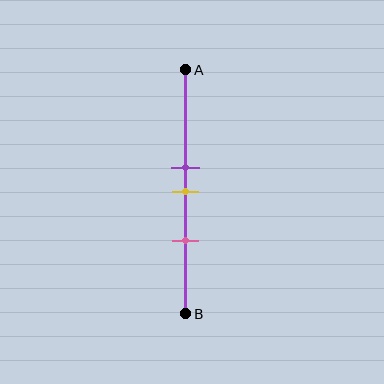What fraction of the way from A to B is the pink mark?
The pink mark is approximately 70% (0.7) of the way from A to B.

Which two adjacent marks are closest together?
The purple and yellow marks are the closest adjacent pair.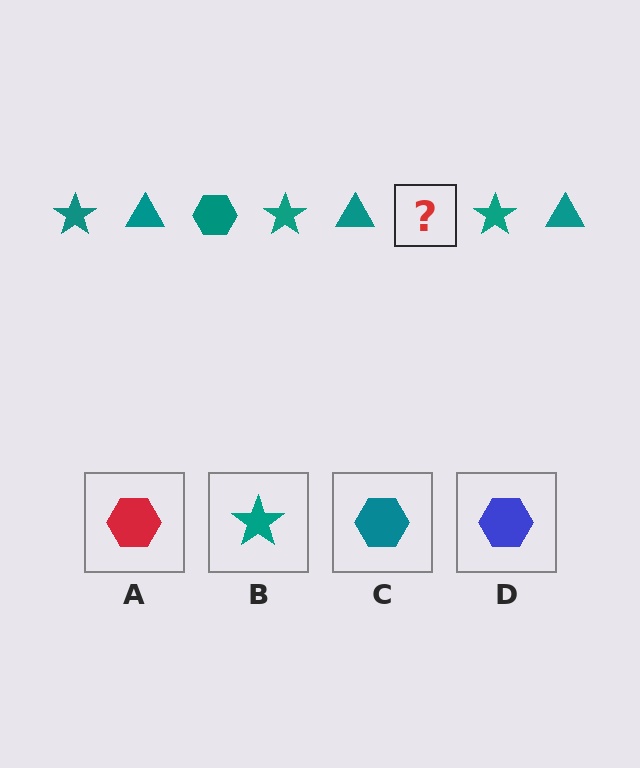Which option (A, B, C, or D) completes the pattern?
C.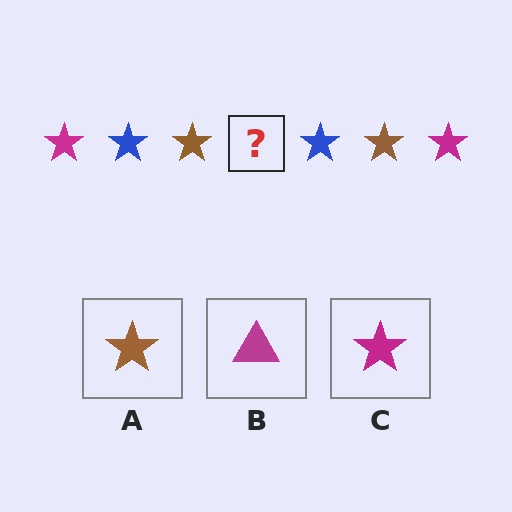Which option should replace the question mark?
Option C.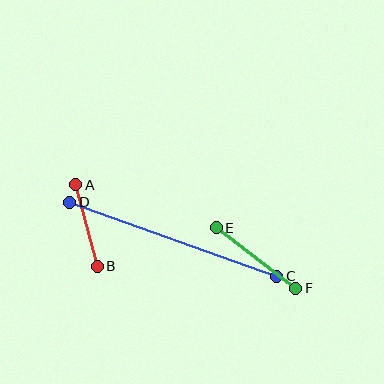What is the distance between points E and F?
The distance is approximately 100 pixels.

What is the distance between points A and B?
The distance is approximately 85 pixels.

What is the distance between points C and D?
The distance is approximately 220 pixels.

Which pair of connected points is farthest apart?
Points C and D are farthest apart.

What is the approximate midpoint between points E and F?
The midpoint is at approximately (256, 258) pixels.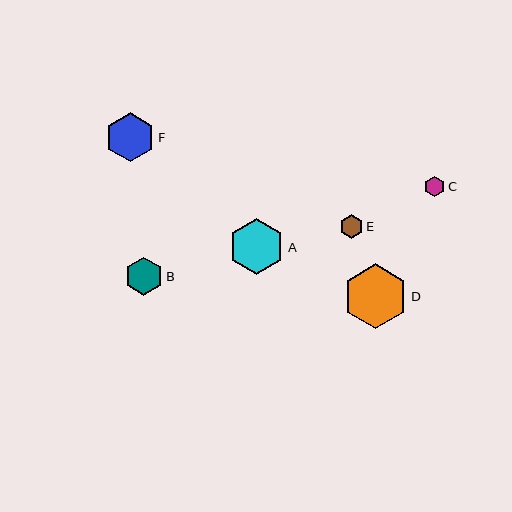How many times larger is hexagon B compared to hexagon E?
Hexagon B is approximately 1.7 times the size of hexagon E.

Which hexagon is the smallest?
Hexagon C is the smallest with a size of approximately 20 pixels.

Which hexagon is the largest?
Hexagon D is the largest with a size of approximately 64 pixels.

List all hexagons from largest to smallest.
From largest to smallest: D, A, F, B, E, C.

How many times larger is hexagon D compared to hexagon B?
Hexagon D is approximately 1.7 times the size of hexagon B.